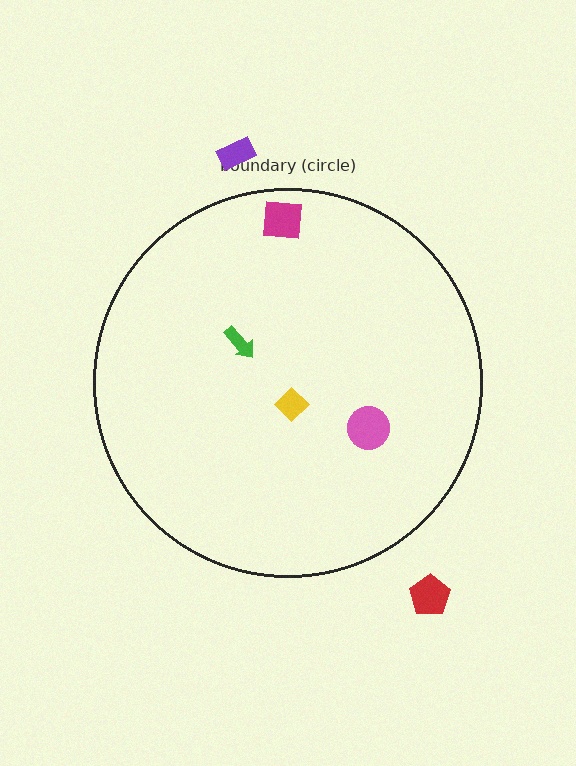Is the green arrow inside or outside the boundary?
Inside.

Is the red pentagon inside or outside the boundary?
Outside.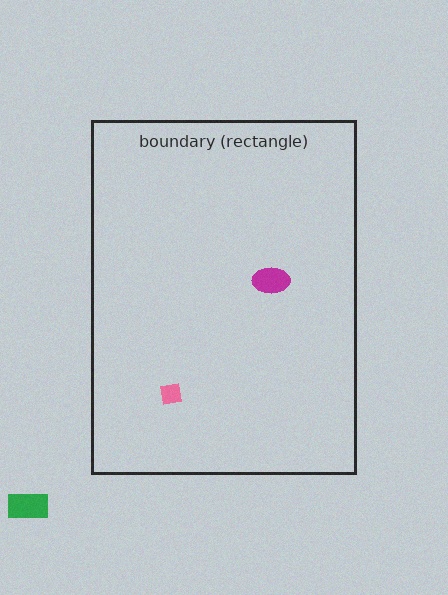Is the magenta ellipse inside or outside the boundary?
Inside.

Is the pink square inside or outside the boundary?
Inside.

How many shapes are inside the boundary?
2 inside, 1 outside.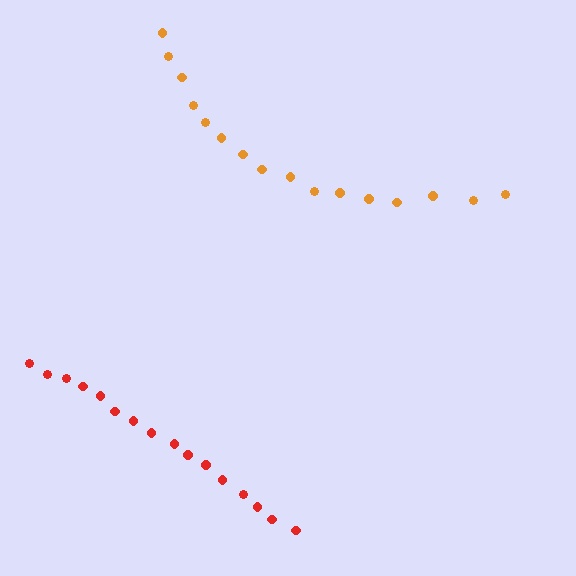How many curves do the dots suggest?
There are 2 distinct paths.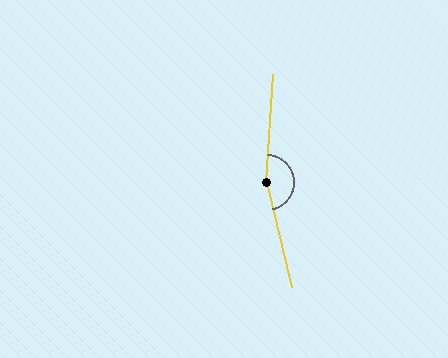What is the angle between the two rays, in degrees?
Approximately 163 degrees.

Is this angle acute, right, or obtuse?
It is obtuse.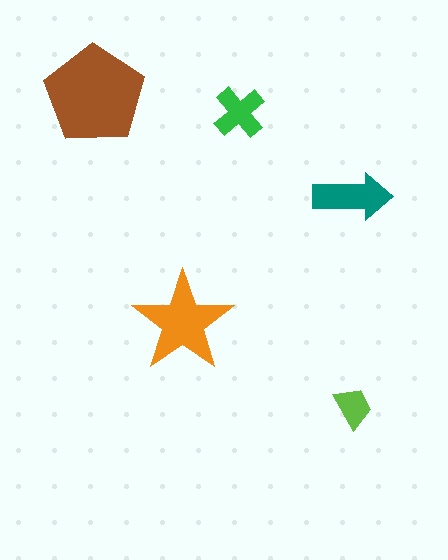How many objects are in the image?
There are 5 objects in the image.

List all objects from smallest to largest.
The lime trapezoid, the green cross, the teal arrow, the orange star, the brown pentagon.